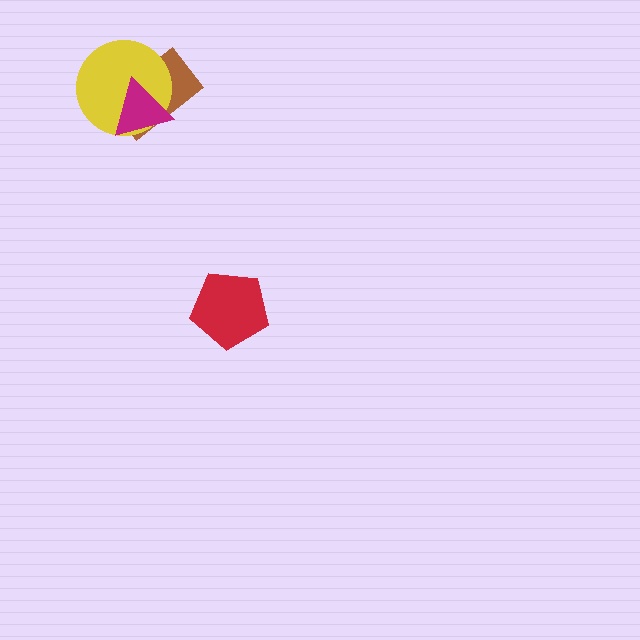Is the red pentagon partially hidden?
No, no other shape covers it.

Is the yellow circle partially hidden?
Yes, it is partially covered by another shape.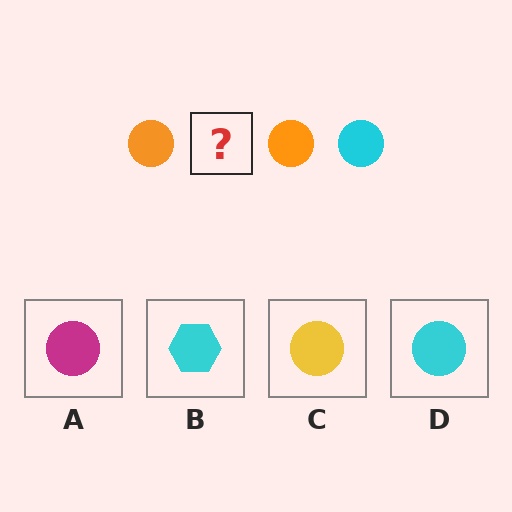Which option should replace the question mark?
Option D.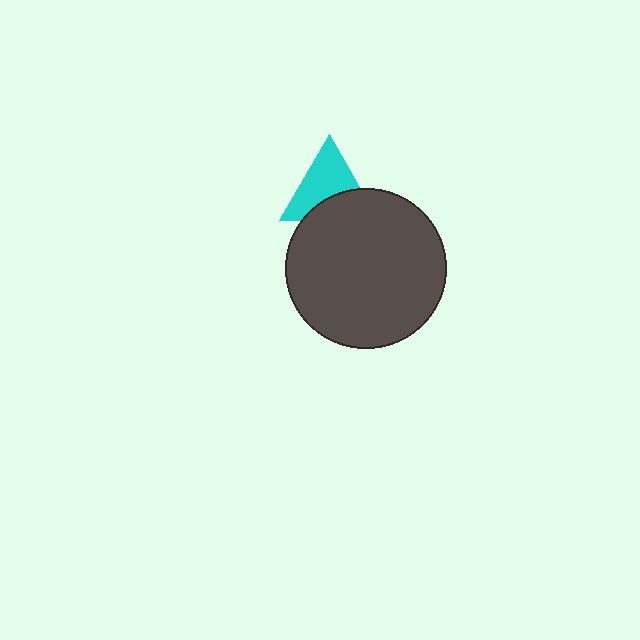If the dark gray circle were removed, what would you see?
You would see the complete cyan triangle.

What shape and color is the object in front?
The object in front is a dark gray circle.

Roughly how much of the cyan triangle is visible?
About half of it is visible (roughly 62%).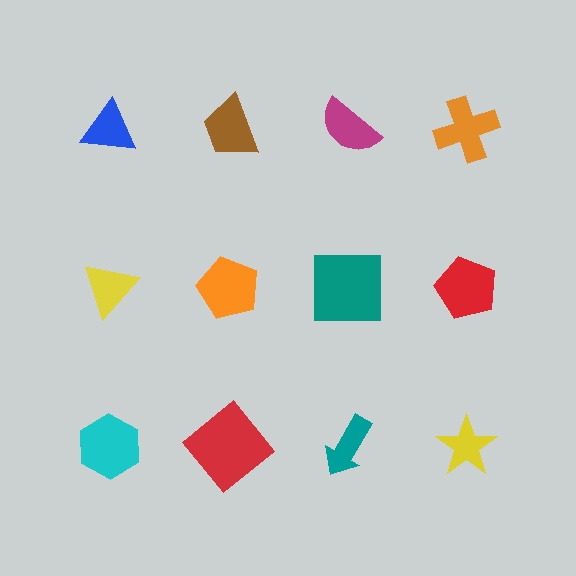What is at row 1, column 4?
An orange cross.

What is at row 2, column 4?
A red pentagon.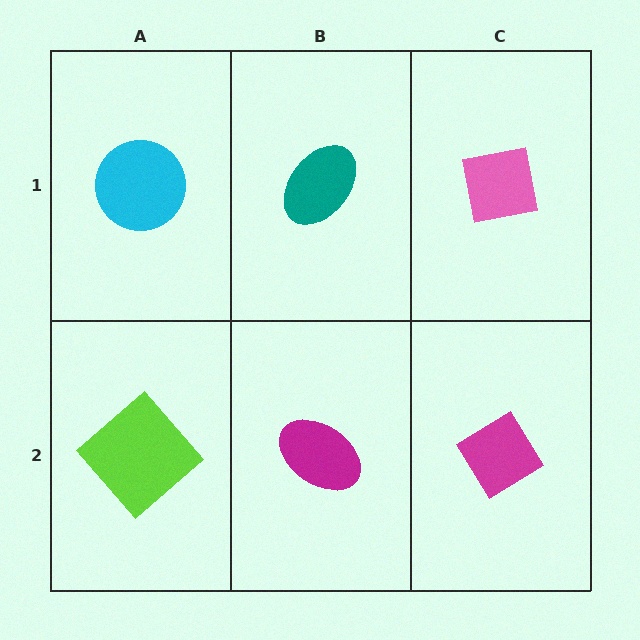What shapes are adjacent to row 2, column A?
A cyan circle (row 1, column A), a magenta ellipse (row 2, column B).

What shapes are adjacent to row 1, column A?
A lime diamond (row 2, column A), a teal ellipse (row 1, column B).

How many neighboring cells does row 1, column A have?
2.